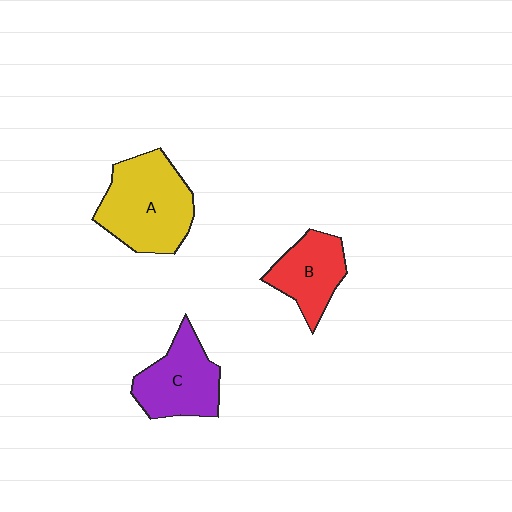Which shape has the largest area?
Shape A (yellow).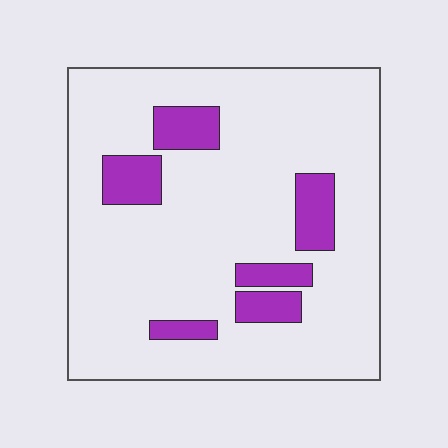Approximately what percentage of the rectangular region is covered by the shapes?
Approximately 15%.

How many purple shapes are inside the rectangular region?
6.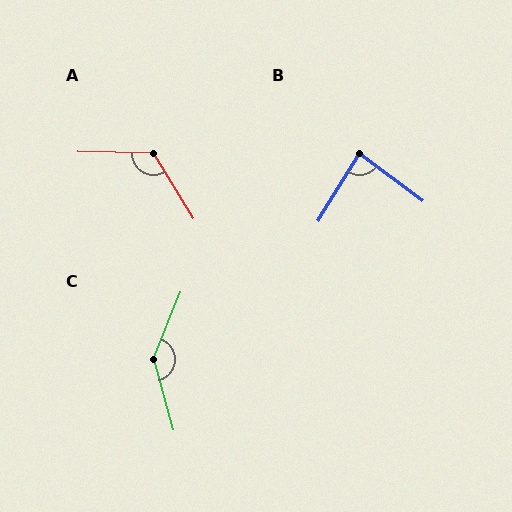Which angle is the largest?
C, at approximately 143 degrees.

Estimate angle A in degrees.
Approximately 122 degrees.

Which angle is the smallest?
B, at approximately 85 degrees.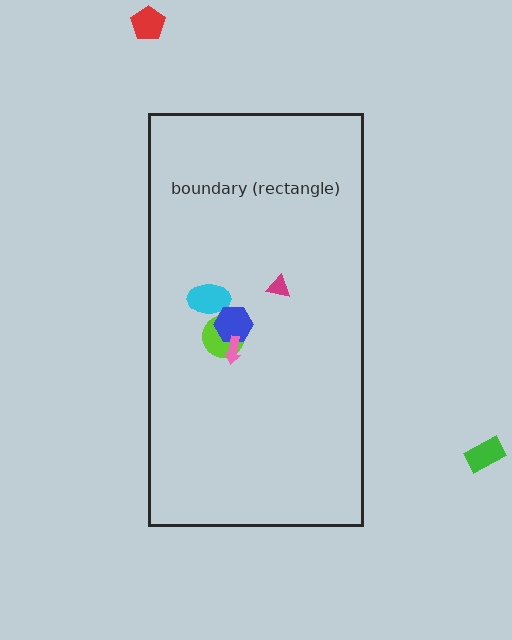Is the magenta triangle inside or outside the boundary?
Inside.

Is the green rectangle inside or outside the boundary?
Outside.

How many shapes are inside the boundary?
5 inside, 2 outside.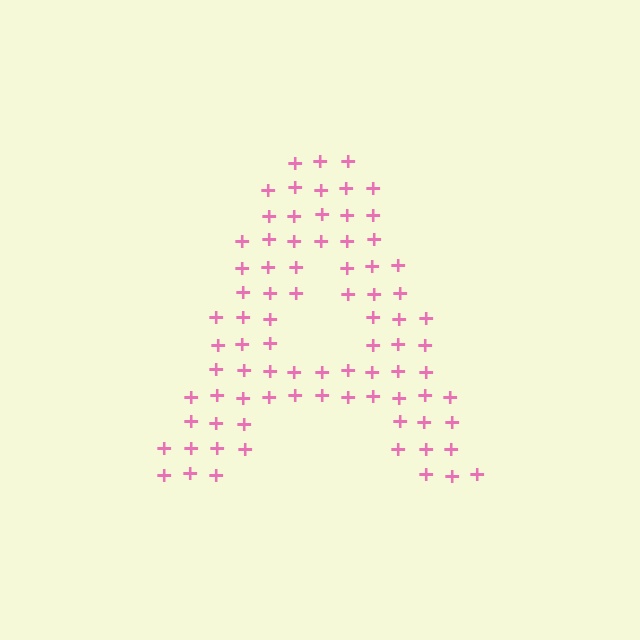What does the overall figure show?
The overall figure shows the letter A.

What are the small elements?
The small elements are plus signs.